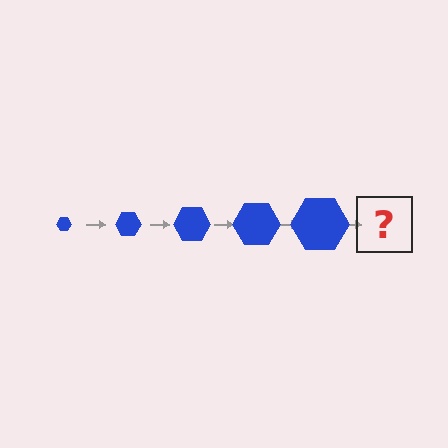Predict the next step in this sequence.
The next step is a blue hexagon, larger than the previous one.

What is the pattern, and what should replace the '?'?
The pattern is that the hexagon gets progressively larger each step. The '?' should be a blue hexagon, larger than the previous one.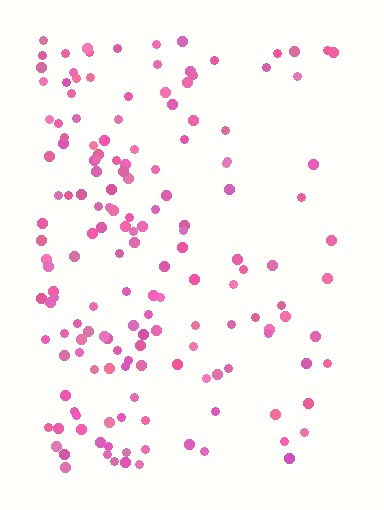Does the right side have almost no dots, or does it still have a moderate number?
Still a moderate number, just noticeably fewer than the left.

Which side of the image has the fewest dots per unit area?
The right.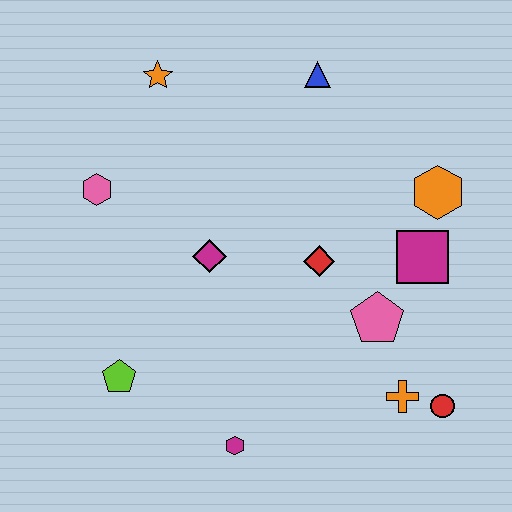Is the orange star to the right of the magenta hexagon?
No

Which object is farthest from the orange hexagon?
The lime pentagon is farthest from the orange hexagon.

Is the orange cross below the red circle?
No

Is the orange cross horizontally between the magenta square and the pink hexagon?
Yes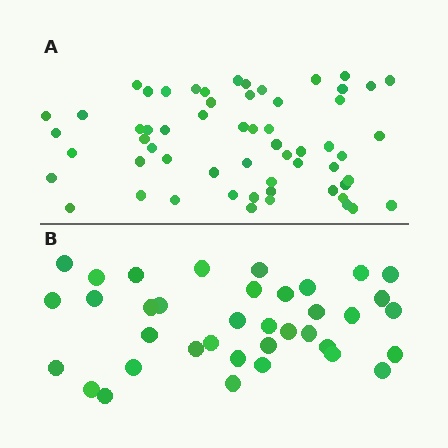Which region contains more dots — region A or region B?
Region A (the top region) has more dots.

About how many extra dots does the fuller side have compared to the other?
Region A has approximately 20 more dots than region B.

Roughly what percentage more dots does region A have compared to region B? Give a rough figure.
About 60% more.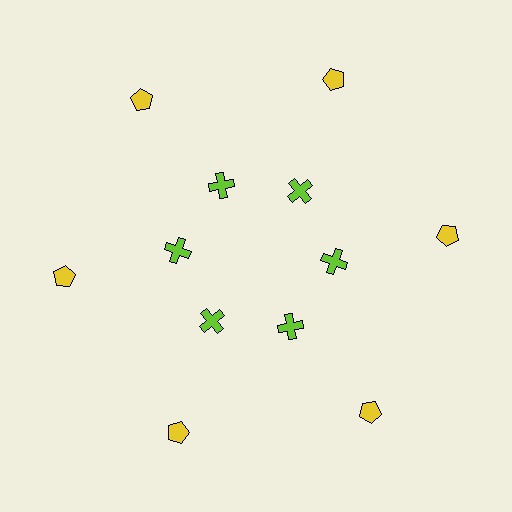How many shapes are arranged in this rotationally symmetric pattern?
There are 12 shapes, arranged in 6 groups of 2.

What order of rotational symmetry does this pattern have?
This pattern has 6-fold rotational symmetry.